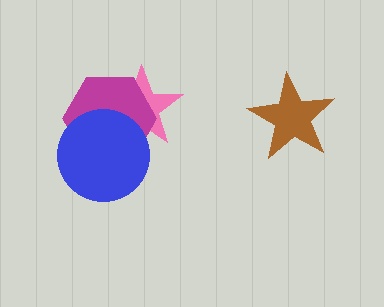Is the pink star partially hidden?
Yes, it is partially covered by another shape.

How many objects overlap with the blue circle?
2 objects overlap with the blue circle.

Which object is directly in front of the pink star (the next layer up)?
The magenta hexagon is directly in front of the pink star.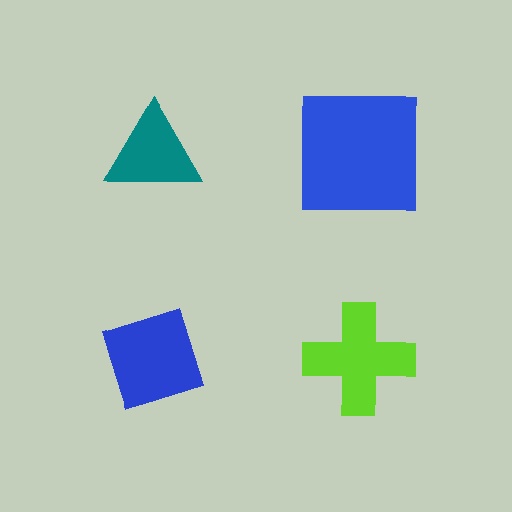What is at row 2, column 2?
A lime cross.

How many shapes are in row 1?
2 shapes.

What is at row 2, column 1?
A blue diamond.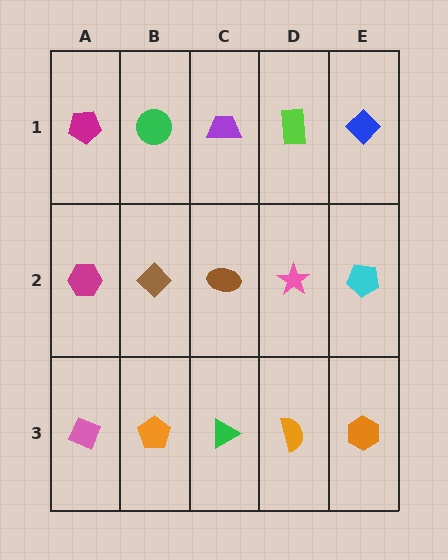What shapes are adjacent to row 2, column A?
A magenta pentagon (row 1, column A), a pink diamond (row 3, column A), a brown diamond (row 2, column B).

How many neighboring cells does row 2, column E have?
3.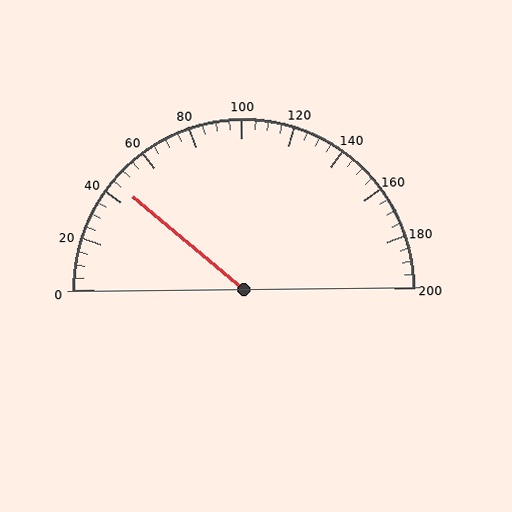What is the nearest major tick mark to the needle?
The nearest major tick mark is 40.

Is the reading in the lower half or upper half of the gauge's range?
The reading is in the lower half of the range (0 to 200).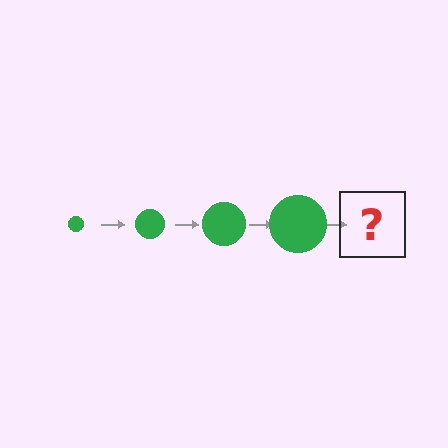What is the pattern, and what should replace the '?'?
The pattern is that the circle gets progressively larger each step. The '?' should be a green circle, larger than the previous one.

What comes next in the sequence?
The next element should be a green circle, larger than the previous one.